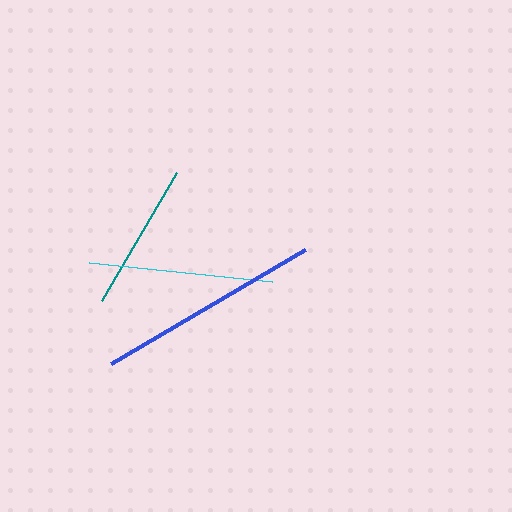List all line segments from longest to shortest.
From longest to shortest: blue, cyan, teal.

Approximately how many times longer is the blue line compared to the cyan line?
The blue line is approximately 1.2 times the length of the cyan line.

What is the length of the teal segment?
The teal segment is approximately 149 pixels long.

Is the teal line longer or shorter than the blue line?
The blue line is longer than the teal line.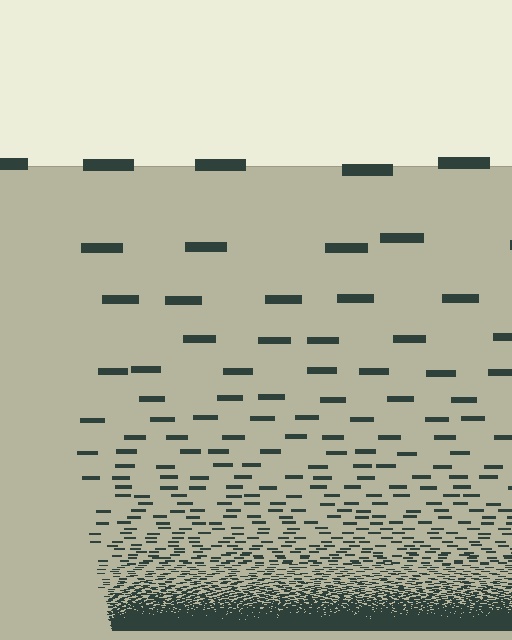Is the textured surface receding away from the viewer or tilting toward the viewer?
The surface appears to tilt toward the viewer. Texture elements get larger and sparser toward the top.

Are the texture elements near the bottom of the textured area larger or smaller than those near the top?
Smaller. The gradient is inverted — elements near the bottom are smaller and denser.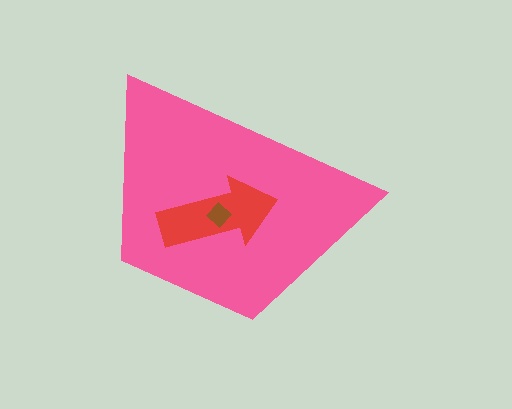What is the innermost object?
The brown diamond.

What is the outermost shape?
The pink trapezoid.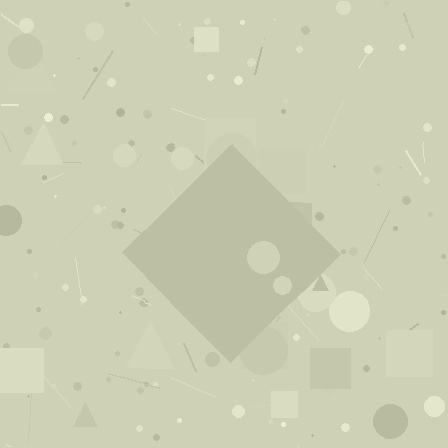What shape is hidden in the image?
A diamond is hidden in the image.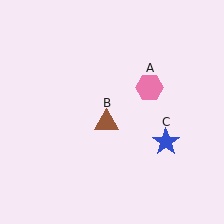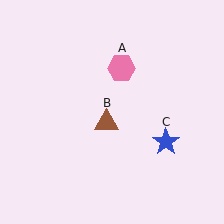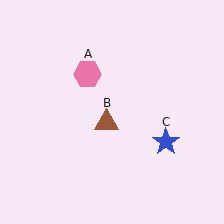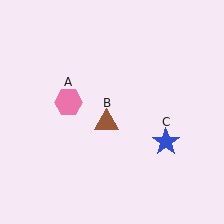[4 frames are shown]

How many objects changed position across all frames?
1 object changed position: pink hexagon (object A).